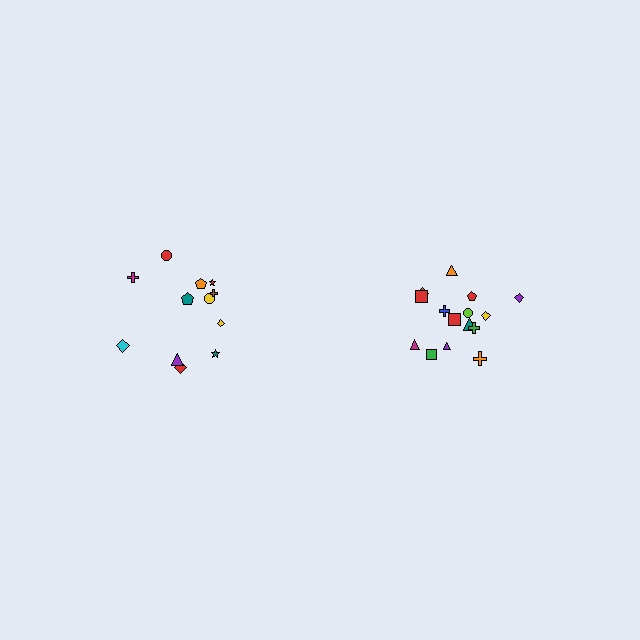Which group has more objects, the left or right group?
The right group.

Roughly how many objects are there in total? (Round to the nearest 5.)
Roughly 25 objects in total.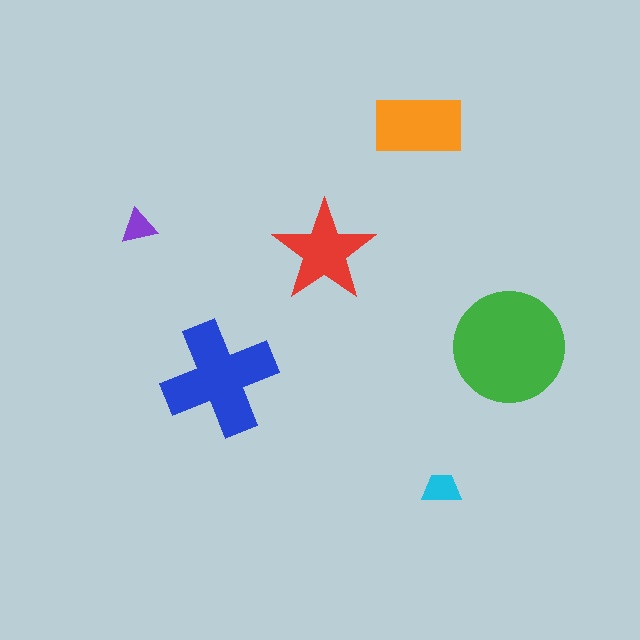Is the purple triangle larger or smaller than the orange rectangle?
Smaller.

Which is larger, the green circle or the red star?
The green circle.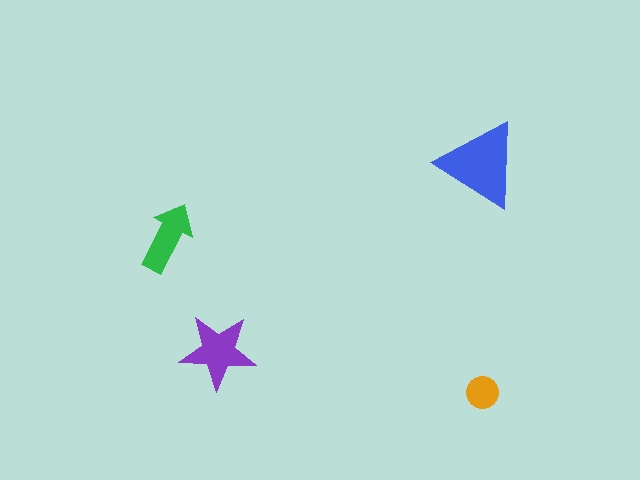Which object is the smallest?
The orange circle.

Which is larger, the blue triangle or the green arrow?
The blue triangle.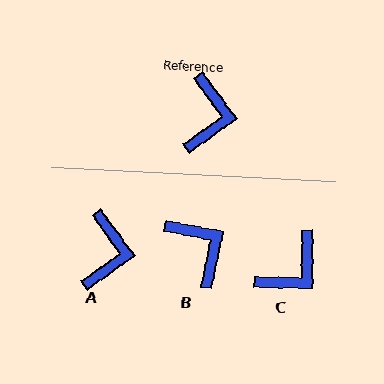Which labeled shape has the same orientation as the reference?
A.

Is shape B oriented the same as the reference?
No, it is off by about 43 degrees.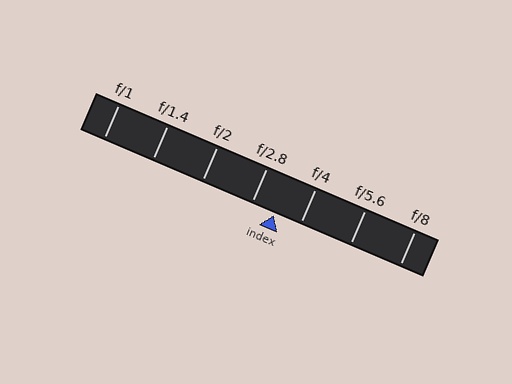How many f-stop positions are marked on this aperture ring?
There are 7 f-stop positions marked.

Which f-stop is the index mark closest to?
The index mark is closest to f/2.8.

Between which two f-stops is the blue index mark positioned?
The index mark is between f/2.8 and f/4.